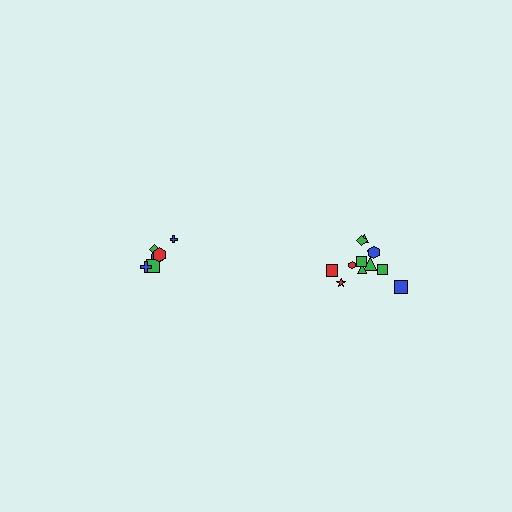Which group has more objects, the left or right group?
The right group.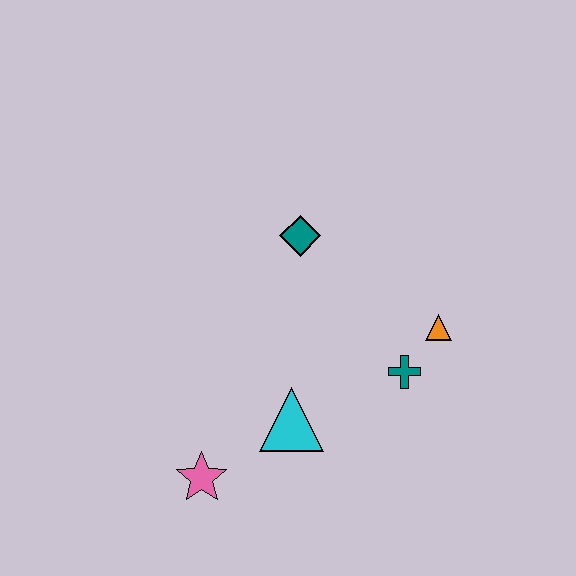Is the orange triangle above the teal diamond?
No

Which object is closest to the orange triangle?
The teal cross is closest to the orange triangle.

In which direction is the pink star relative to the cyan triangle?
The pink star is to the left of the cyan triangle.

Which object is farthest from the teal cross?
The pink star is farthest from the teal cross.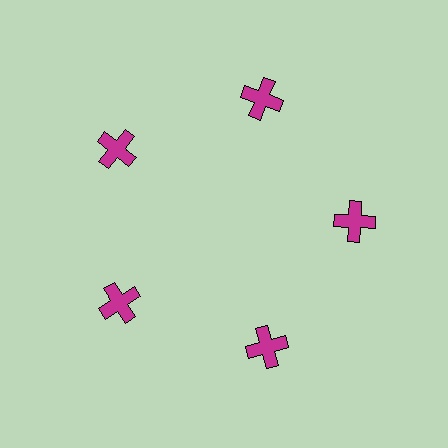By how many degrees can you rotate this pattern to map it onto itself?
The pattern maps onto itself every 72 degrees of rotation.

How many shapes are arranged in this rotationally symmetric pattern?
There are 5 shapes, arranged in 5 groups of 1.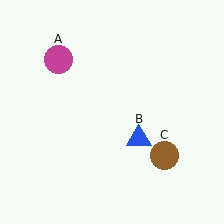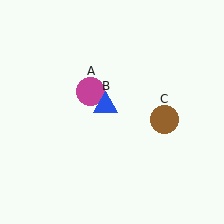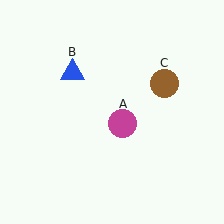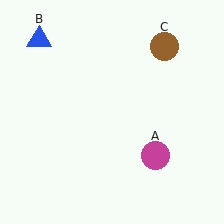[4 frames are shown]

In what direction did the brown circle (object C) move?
The brown circle (object C) moved up.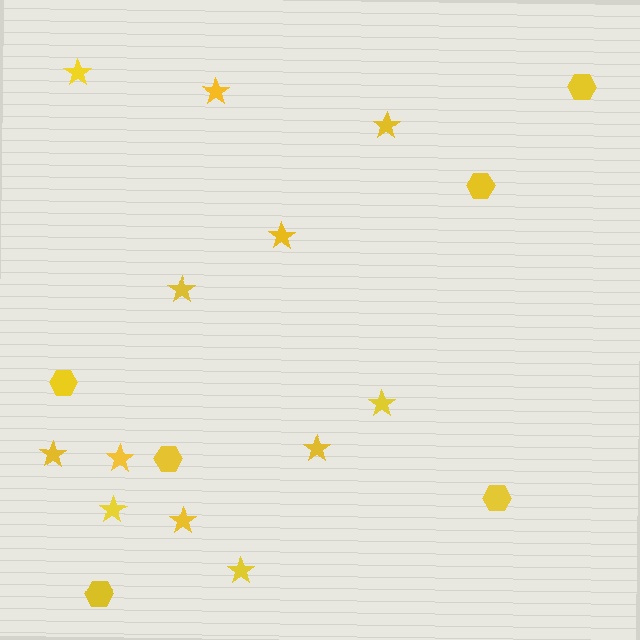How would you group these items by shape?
There are 2 groups: one group of stars (12) and one group of hexagons (6).